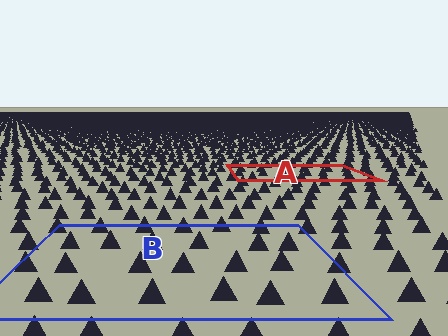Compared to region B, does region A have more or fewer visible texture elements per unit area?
Region A has more texture elements per unit area — they are packed more densely because it is farther away.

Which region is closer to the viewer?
Region B is closer. The texture elements there are larger and more spread out.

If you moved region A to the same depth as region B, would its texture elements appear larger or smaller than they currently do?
They would appear larger. At a closer depth, the same texture elements are projected at a bigger on-screen size.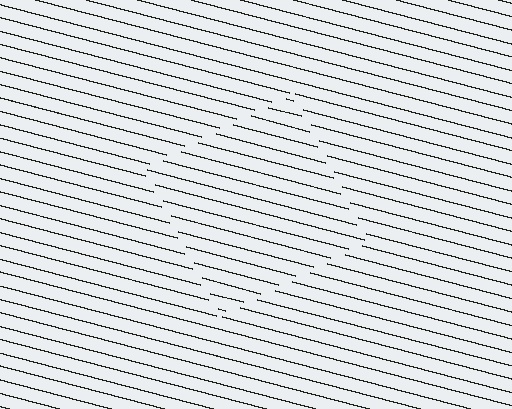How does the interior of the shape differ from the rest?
The interior of the shape contains the same grating, shifted by half a period — the contour is defined by the phase discontinuity where line-ends from the inner and outer gratings abut.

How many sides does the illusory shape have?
4 sides — the line-ends trace a square.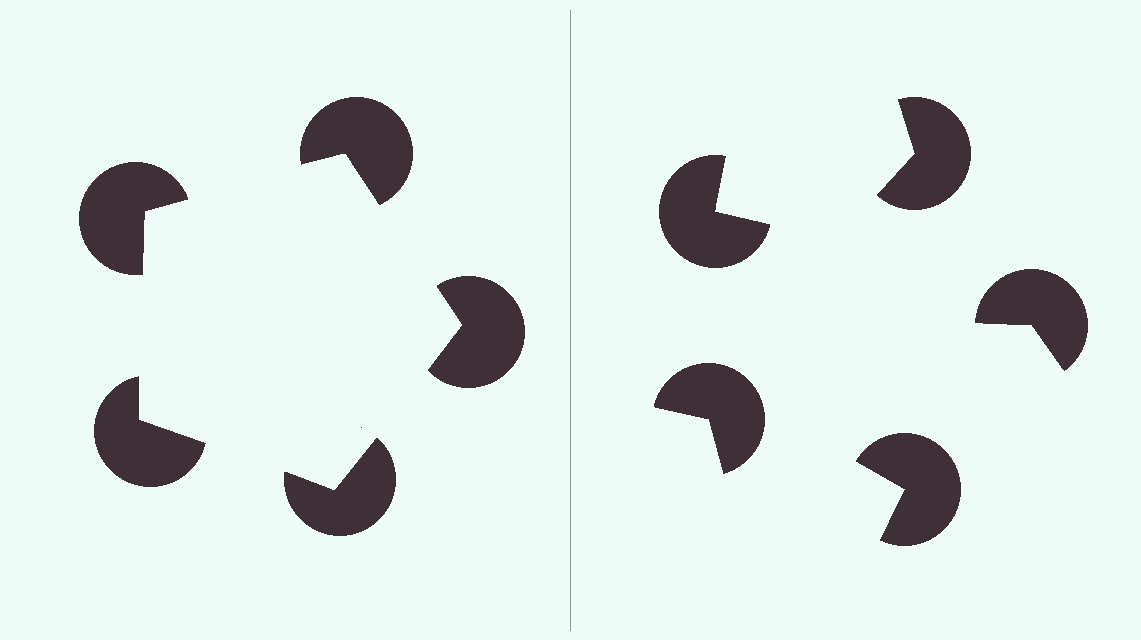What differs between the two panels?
The pac-man discs are positioned identically on both sides; only the wedge orientations differ. On the left they align to a pentagon; on the right they are misaligned.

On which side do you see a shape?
An illusory pentagon appears on the left side. On the right side the wedge cuts are rotated, so no coherent shape forms.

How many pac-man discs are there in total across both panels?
10 — 5 on each side.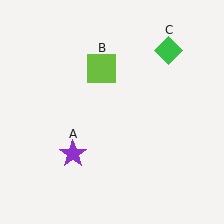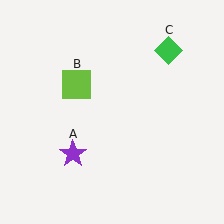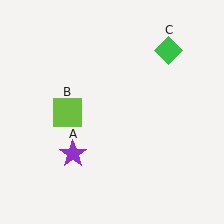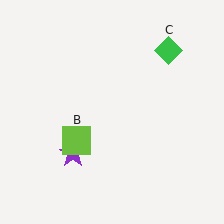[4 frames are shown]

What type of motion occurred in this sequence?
The lime square (object B) rotated counterclockwise around the center of the scene.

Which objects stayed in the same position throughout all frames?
Purple star (object A) and green diamond (object C) remained stationary.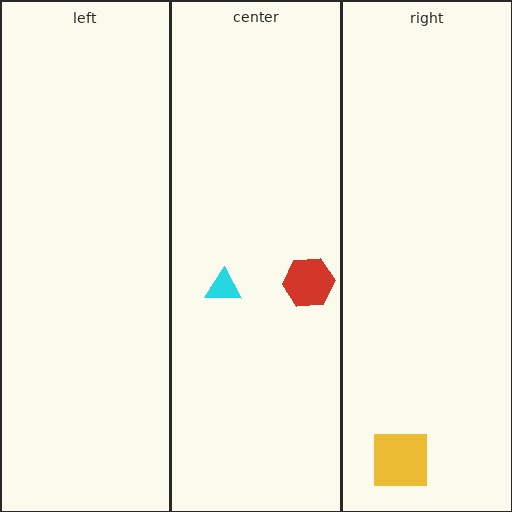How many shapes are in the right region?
1.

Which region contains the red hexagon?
The center region.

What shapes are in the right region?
The yellow square.